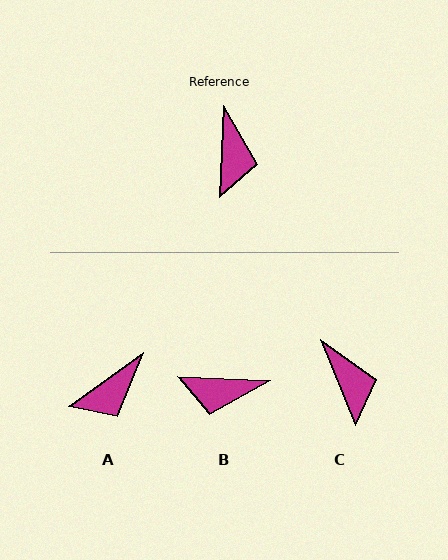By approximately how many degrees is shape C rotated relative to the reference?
Approximately 24 degrees counter-clockwise.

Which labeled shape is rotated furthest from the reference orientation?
B, about 91 degrees away.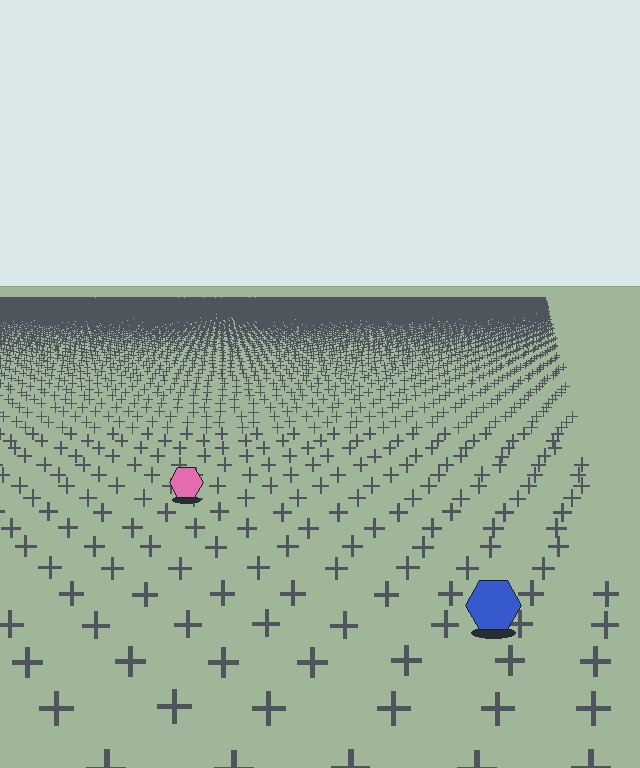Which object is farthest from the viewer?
The pink hexagon is farthest from the viewer. It appears smaller and the ground texture around it is denser.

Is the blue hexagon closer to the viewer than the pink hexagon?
Yes. The blue hexagon is closer — you can tell from the texture gradient: the ground texture is coarser near it.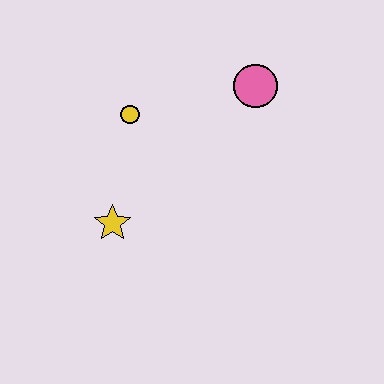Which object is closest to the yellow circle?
The yellow star is closest to the yellow circle.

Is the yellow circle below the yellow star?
No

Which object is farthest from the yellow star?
The pink circle is farthest from the yellow star.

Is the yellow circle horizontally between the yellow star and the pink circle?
Yes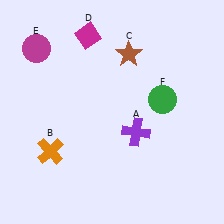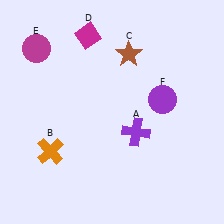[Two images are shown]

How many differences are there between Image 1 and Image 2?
There is 1 difference between the two images.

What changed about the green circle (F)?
In Image 1, F is green. In Image 2, it changed to purple.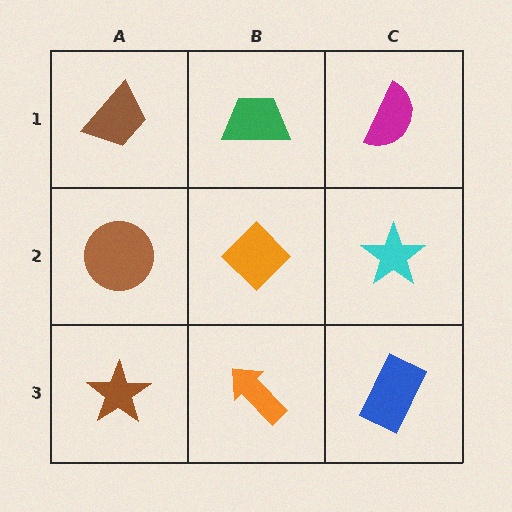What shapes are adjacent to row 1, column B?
An orange diamond (row 2, column B), a brown trapezoid (row 1, column A), a magenta semicircle (row 1, column C).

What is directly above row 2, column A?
A brown trapezoid.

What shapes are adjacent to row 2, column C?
A magenta semicircle (row 1, column C), a blue rectangle (row 3, column C), an orange diamond (row 2, column B).